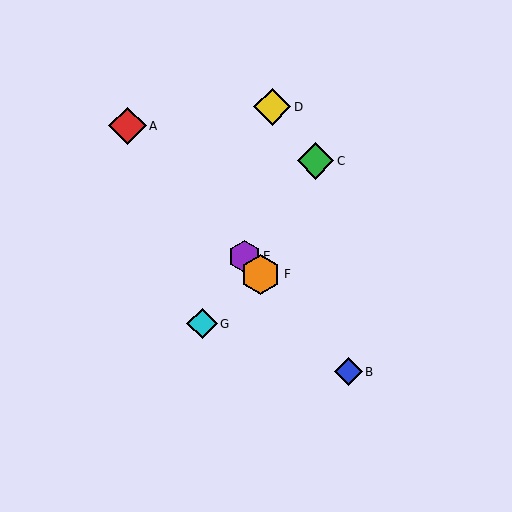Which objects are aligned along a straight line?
Objects A, B, E, F are aligned along a straight line.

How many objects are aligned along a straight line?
4 objects (A, B, E, F) are aligned along a straight line.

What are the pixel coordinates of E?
Object E is at (244, 256).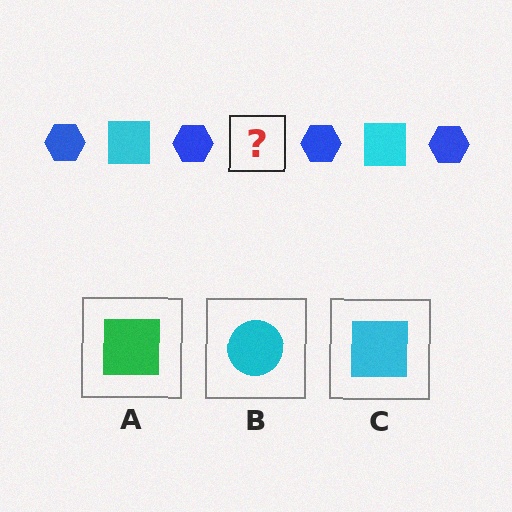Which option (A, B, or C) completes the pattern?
C.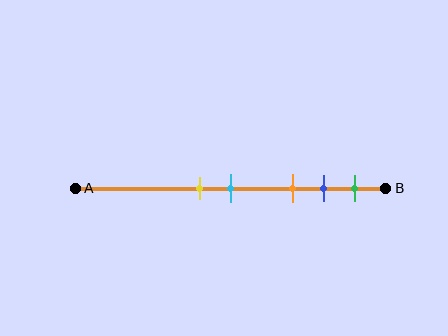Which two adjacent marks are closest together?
The yellow and cyan marks are the closest adjacent pair.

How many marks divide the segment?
There are 5 marks dividing the segment.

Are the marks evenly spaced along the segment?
No, the marks are not evenly spaced.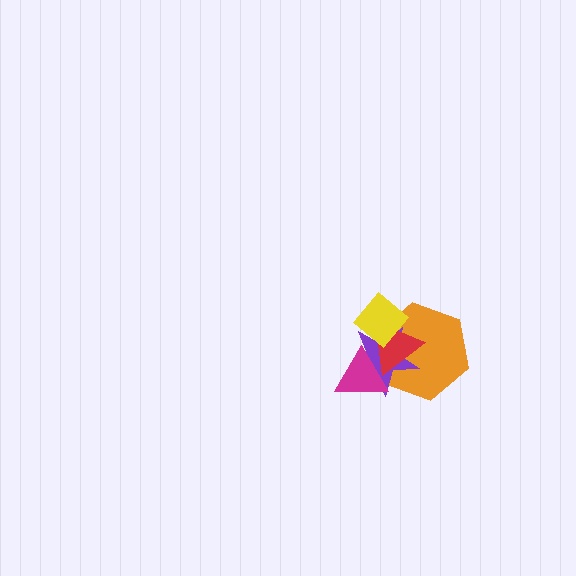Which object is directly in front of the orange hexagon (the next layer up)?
The purple star is directly in front of the orange hexagon.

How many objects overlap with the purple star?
4 objects overlap with the purple star.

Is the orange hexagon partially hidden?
Yes, it is partially covered by another shape.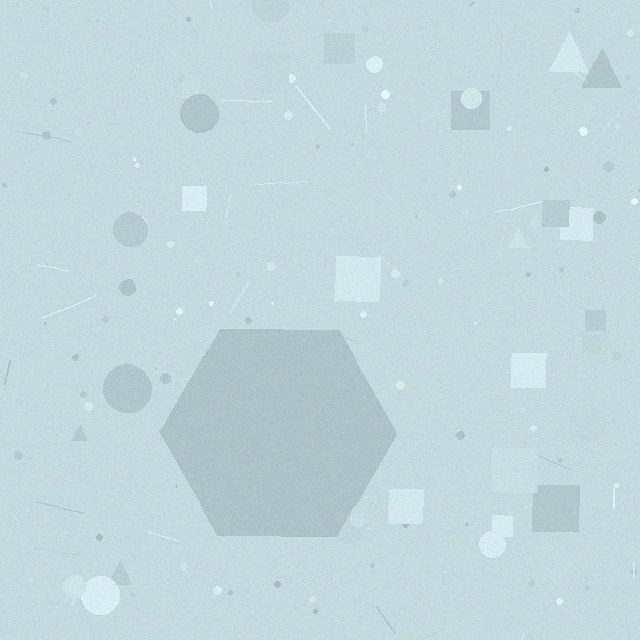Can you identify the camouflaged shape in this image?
The camouflaged shape is a hexagon.